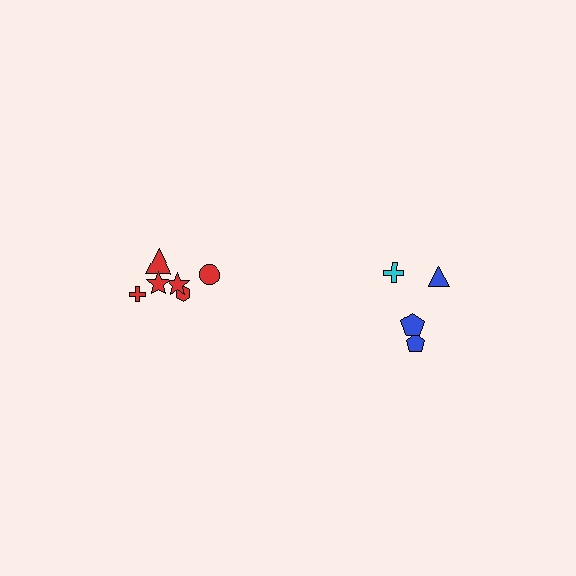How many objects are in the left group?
There are 6 objects.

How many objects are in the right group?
There are 4 objects.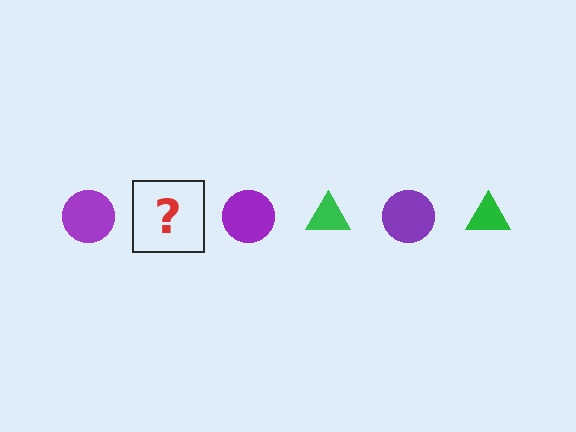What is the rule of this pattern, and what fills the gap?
The rule is that the pattern alternates between purple circle and green triangle. The gap should be filled with a green triangle.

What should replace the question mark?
The question mark should be replaced with a green triangle.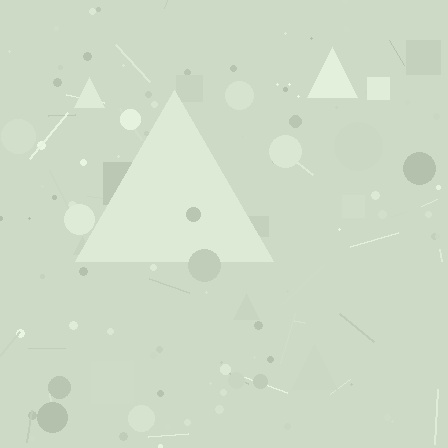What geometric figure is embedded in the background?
A triangle is embedded in the background.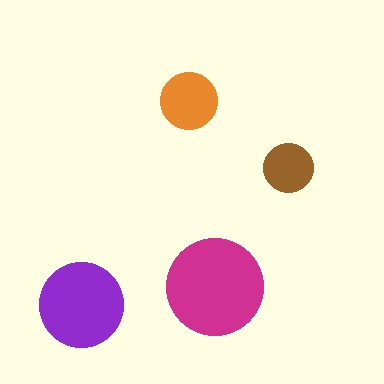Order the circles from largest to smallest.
the magenta one, the purple one, the orange one, the brown one.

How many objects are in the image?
There are 4 objects in the image.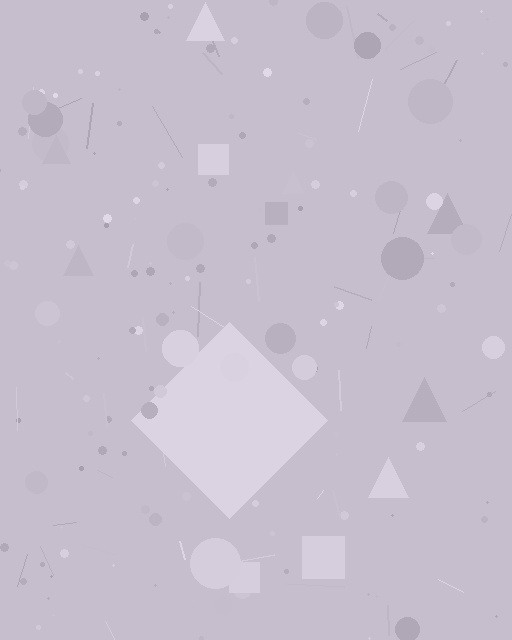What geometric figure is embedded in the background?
A diamond is embedded in the background.